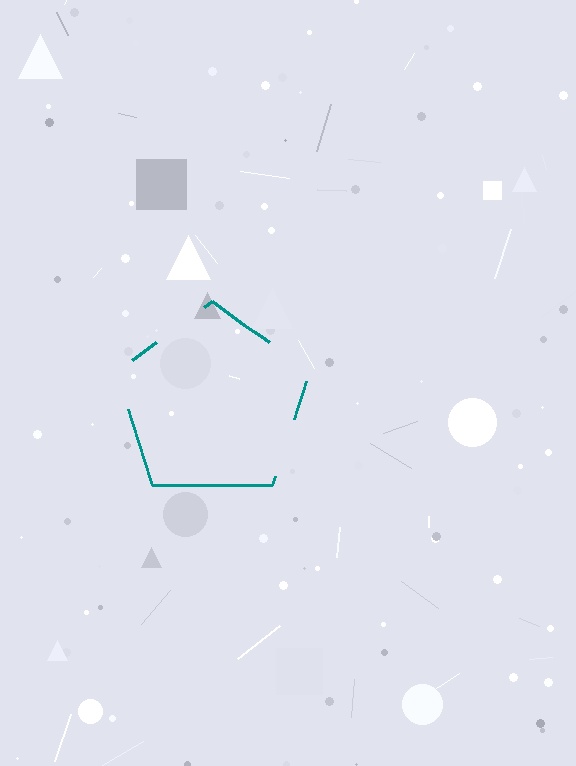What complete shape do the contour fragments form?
The contour fragments form a pentagon.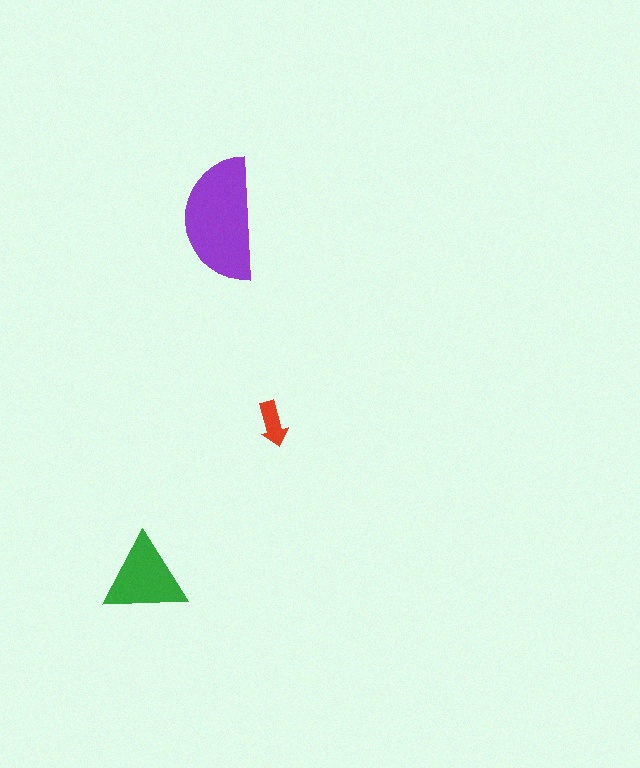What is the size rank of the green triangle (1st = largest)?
2nd.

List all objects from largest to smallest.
The purple semicircle, the green triangle, the red arrow.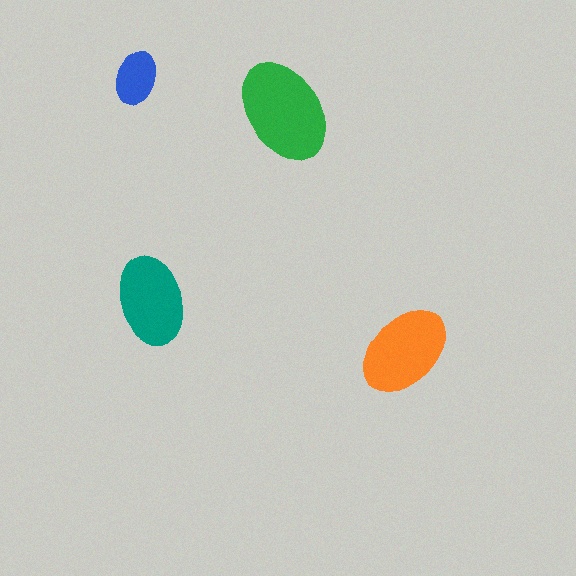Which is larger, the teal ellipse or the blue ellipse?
The teal one.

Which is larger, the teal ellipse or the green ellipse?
The green one.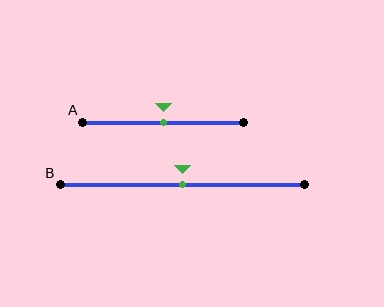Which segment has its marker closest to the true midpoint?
Segment A has its marker closest to the true midpoint.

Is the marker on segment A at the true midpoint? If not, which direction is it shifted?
Yes, the marker on segment A is at the true midpoint.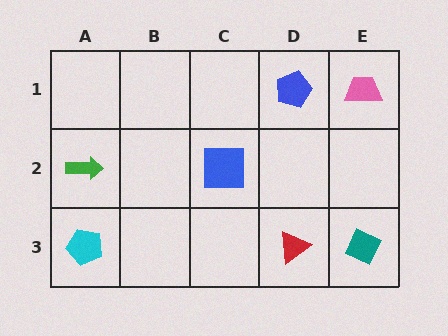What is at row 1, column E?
A pink trapezoid.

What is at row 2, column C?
A blue square.